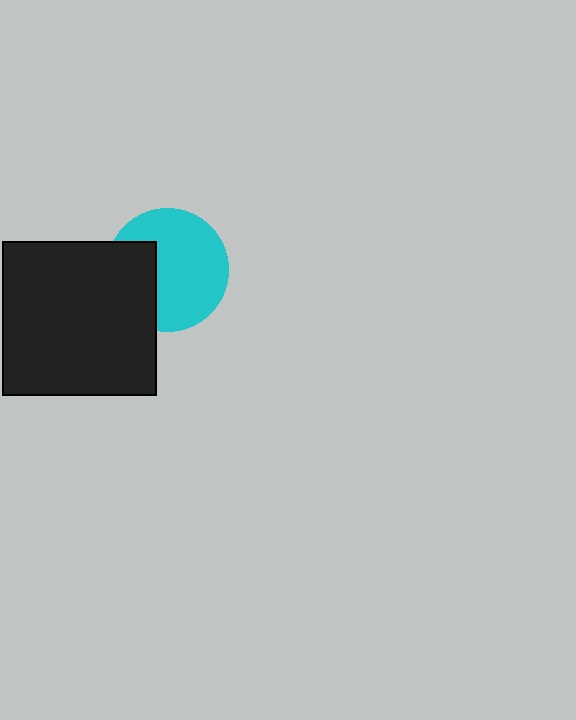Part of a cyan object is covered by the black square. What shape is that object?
It is a circle.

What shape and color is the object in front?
The object in front is a black square.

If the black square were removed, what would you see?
You would see the complete cyan circle.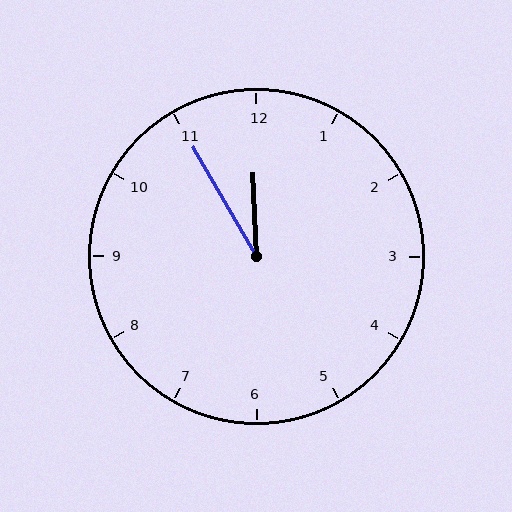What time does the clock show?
11:55.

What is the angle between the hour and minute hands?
Approximately 28 degrees.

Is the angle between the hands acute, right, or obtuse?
It is acute.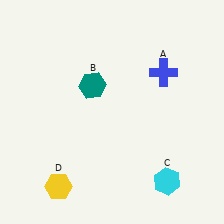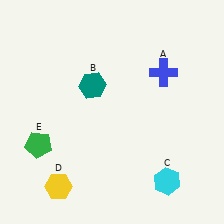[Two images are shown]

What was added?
A green pentagon (E) was added in Image 2.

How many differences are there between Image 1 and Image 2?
There is 1 difference between the two images.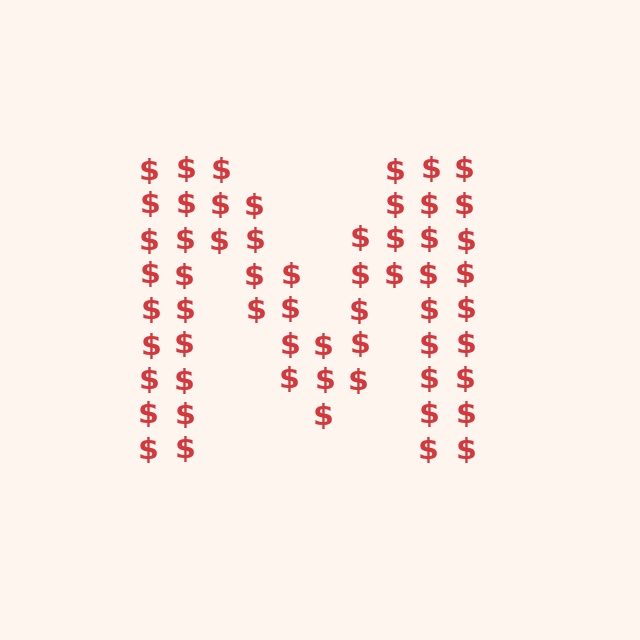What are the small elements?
The small elements are dollar signs.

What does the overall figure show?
The overall figure shows the letter M.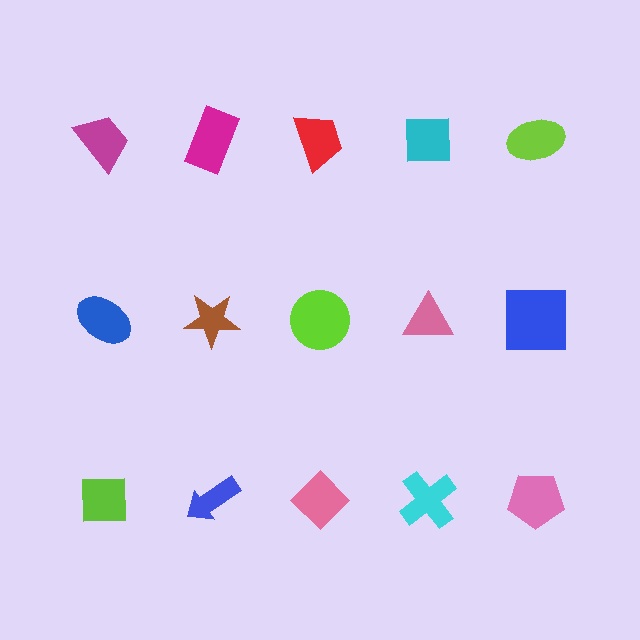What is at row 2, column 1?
A blue ellipse.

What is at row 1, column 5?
A lime ellipse.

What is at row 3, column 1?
A lime square.